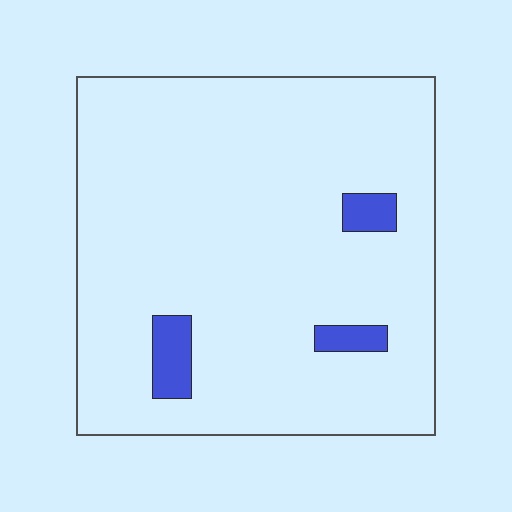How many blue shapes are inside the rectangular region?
3.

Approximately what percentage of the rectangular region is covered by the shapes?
Approximately 5%.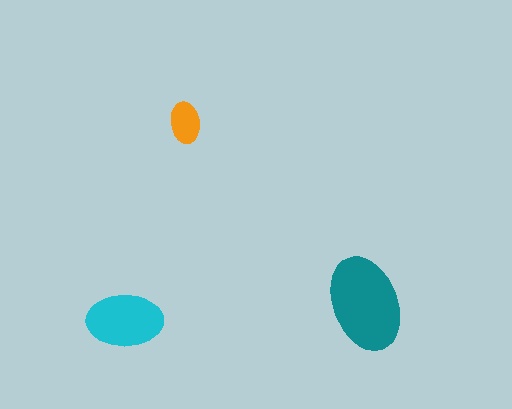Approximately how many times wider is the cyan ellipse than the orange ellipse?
About 2 times wider.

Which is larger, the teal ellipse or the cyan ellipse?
The teal one.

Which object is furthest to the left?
The cyan ellipse is leftmost.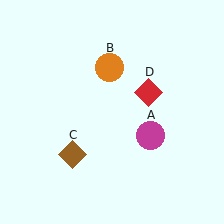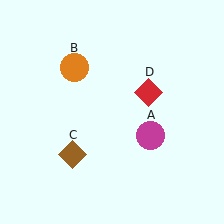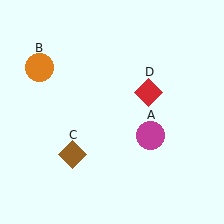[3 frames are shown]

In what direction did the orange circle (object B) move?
The orange circle (object B) moved left.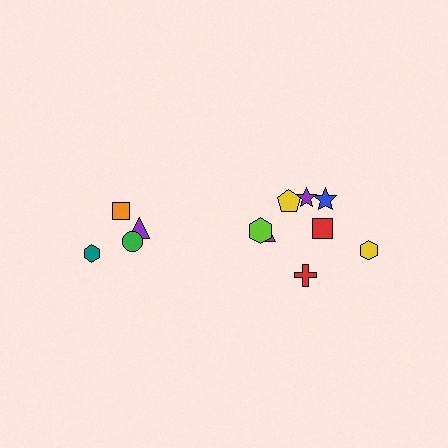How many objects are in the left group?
There are 4 objects.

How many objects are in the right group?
There are 8 objects.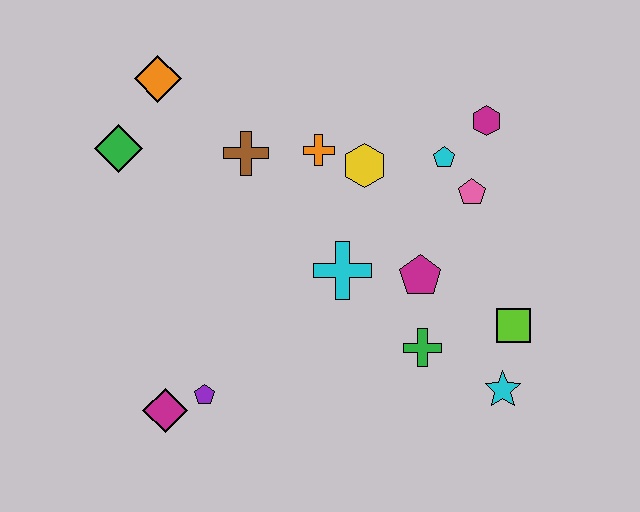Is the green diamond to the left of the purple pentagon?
Yes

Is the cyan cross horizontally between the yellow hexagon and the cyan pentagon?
No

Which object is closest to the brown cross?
The orange cross is closest to the brown cross.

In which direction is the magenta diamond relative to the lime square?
The magenta diamond is to the left of the lime square.